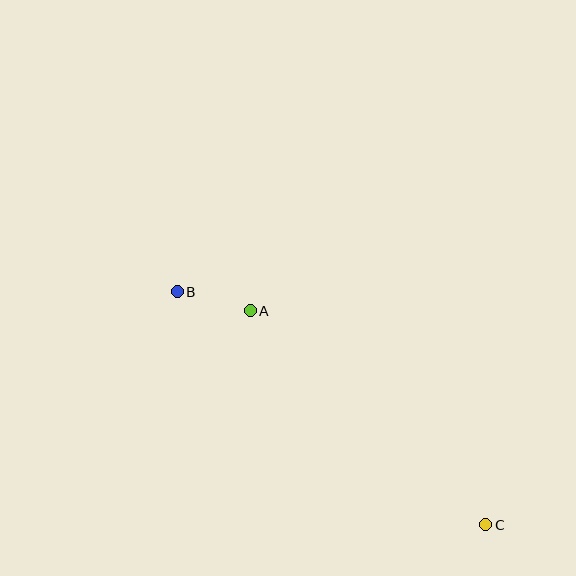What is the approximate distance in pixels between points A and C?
The distance between A and C is approximately 318 pixels.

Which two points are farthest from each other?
Points B and C are farthest from each other.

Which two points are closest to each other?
Points A and B are closest to each other.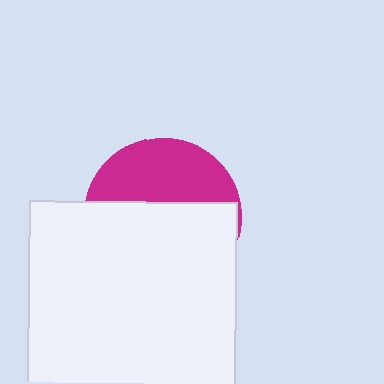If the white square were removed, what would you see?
You would see the complete magenta circle.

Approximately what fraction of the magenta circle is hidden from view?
Roughly 61% of the magenta circle is hidden behind the white square.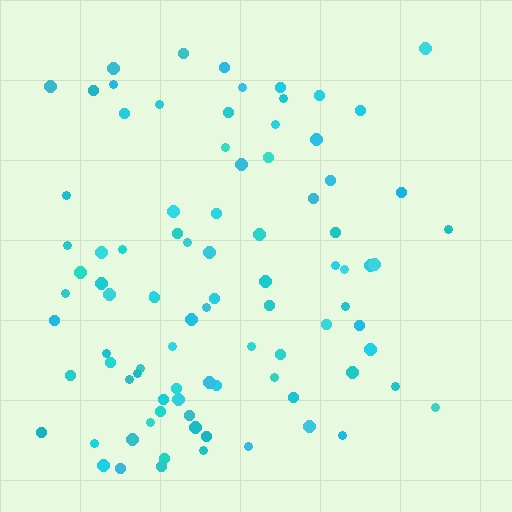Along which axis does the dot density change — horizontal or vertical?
Horizontal.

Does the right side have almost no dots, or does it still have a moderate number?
Still a moderate number, just noticeably fewer than the left.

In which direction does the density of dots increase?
From right to left, with the left side densest.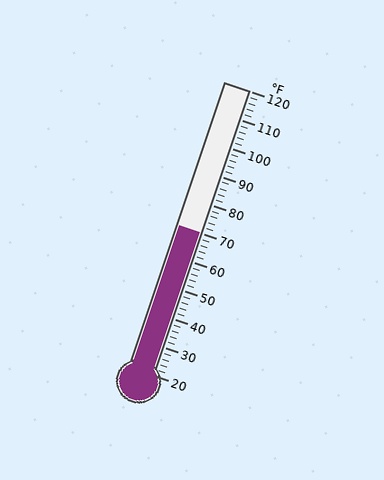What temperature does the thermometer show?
The thermometer shows approximately 70°F.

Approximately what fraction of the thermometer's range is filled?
The thermometer is filled to approximately 50% of its range.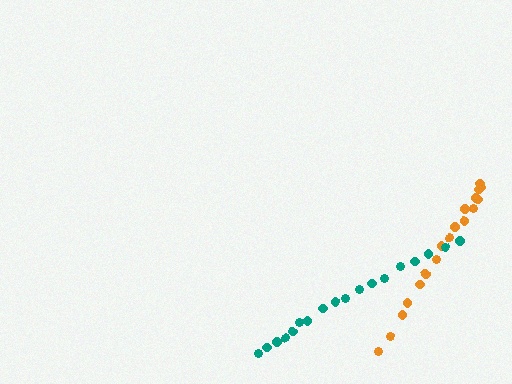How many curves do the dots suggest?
There are 2 distinct paths.